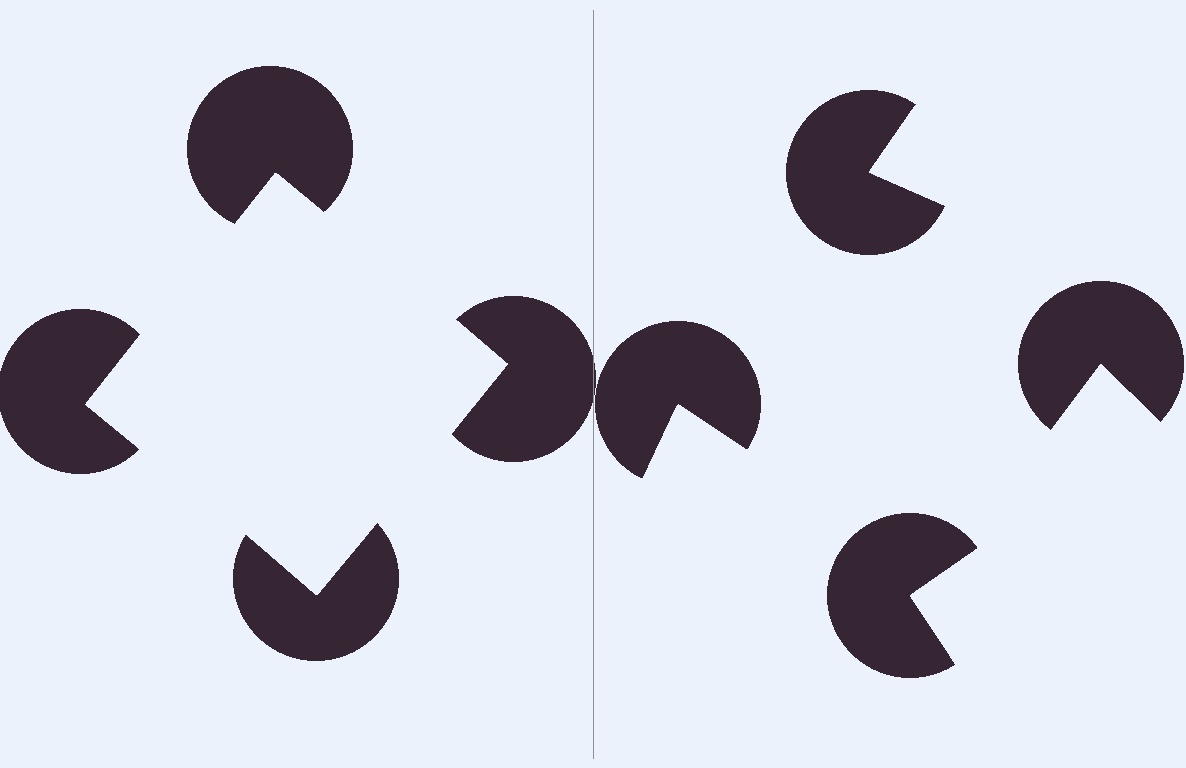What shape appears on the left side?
An illusory square.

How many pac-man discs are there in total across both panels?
8 — 4 on each side.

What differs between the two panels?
The pac-man discs are positioned identically on both sides; only the wedge orientations differ. On the left they align to a square; on the right they are misaligned.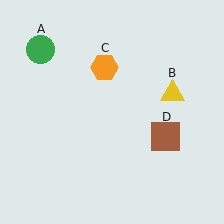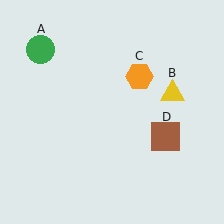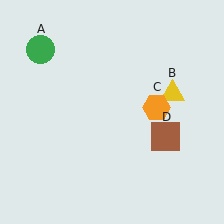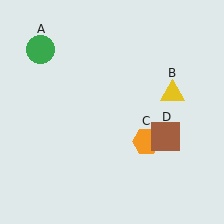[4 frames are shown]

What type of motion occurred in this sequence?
The orange hexagon (object C) rotated clockwise around the center of the scene.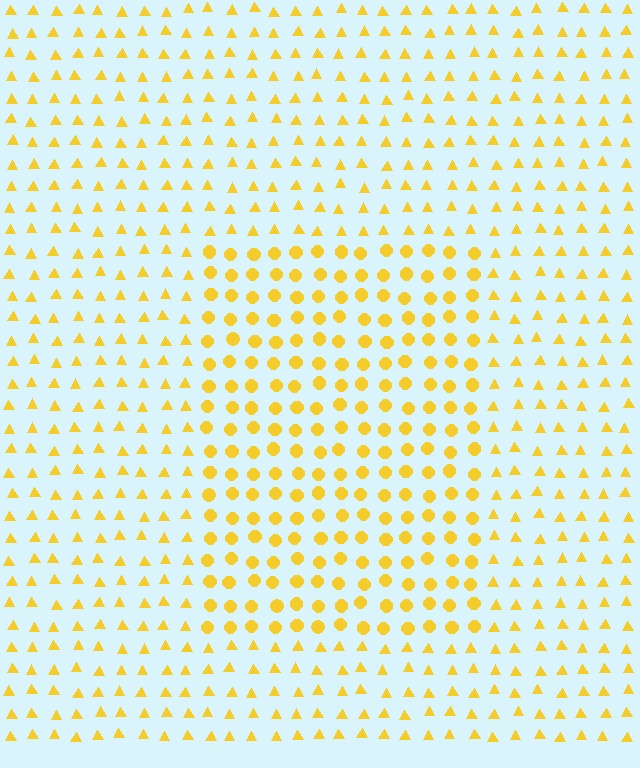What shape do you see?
I see a rectangle.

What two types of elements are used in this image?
The image uses circles inside the rectangle region and triangles outside it.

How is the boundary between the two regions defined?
The boundary is defined by a change in element shape: circles inside vs. triangles outside. All elements share the same color and spacing.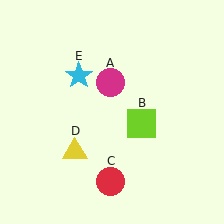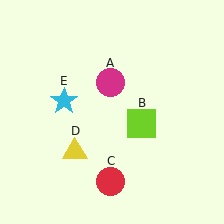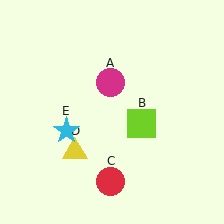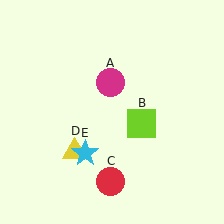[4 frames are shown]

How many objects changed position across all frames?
1 object changed position: cyan star (object E).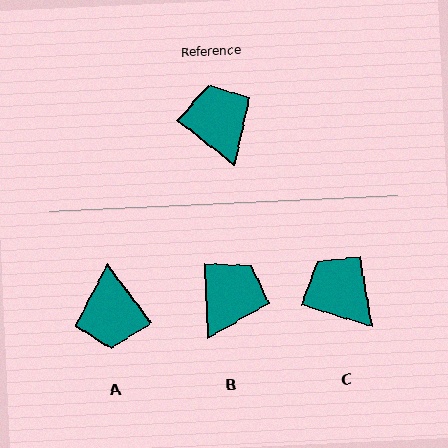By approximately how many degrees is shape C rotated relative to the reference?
Approximately 22 degrees counter-clockwise.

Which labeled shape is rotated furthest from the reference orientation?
A, about 165 degrees away.